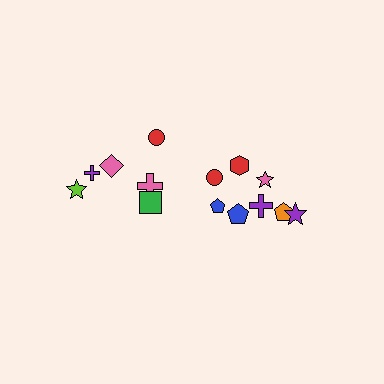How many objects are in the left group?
There are 6 objects.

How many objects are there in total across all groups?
There are 14 objects.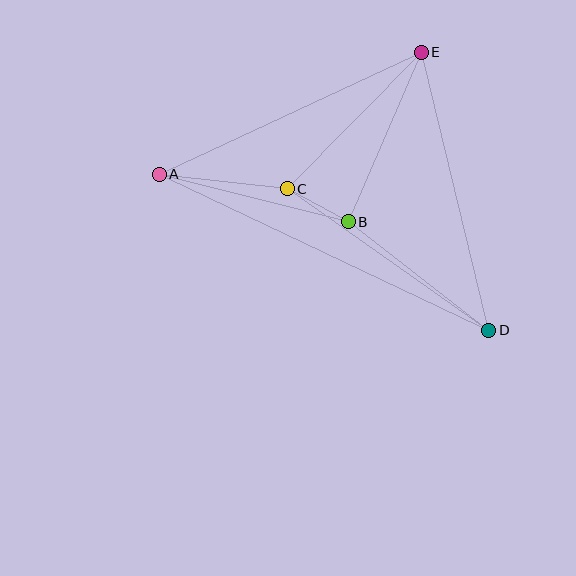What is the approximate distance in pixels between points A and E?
The distance between A and E is approximately 289 pixels.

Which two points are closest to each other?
Points B and C are closest to each other.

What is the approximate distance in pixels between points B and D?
The distance between B and D is approximately 178 pixels.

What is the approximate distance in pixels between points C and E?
The distance between C and E is approximately 191 pixels.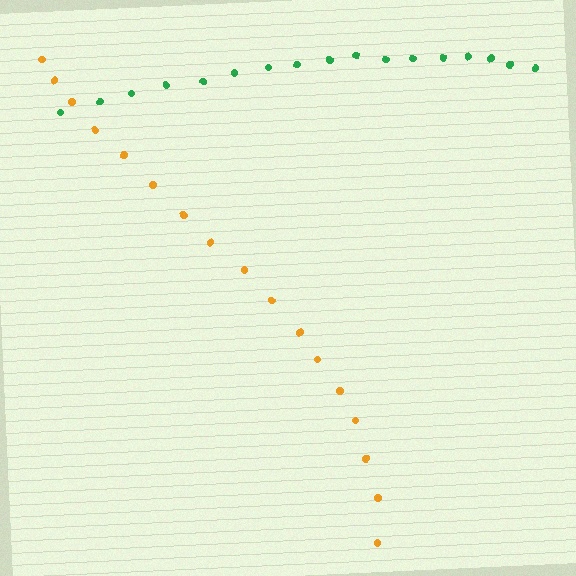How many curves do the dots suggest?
There are 2 distinct paths.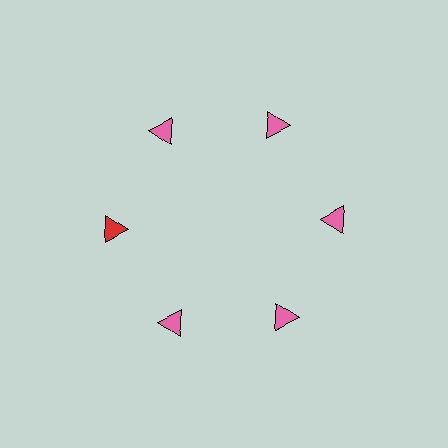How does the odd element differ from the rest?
It has a different color: red instead of pink.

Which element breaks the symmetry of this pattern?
The red triangle at roughly the 9 o'clock position breaks the symmetry. All other shapes are pink triangles.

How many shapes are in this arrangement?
There are 6 shapes arranged in a ring pattern.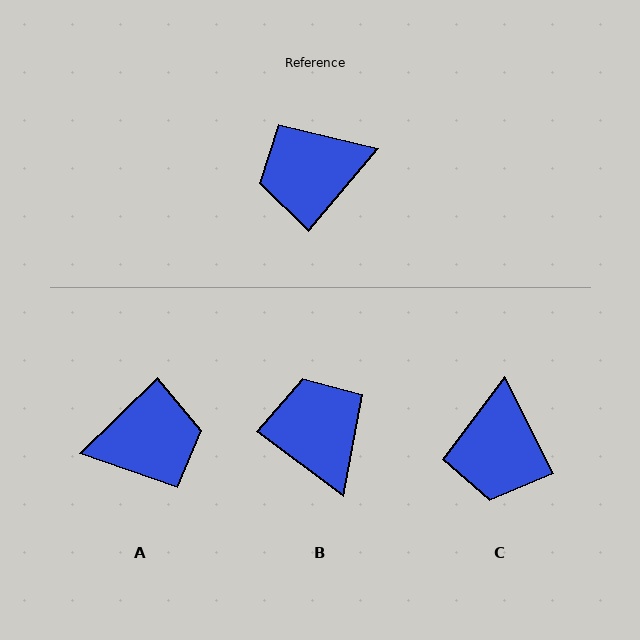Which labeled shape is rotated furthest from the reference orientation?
A, about 174 degrees away.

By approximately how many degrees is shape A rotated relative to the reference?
Approximately 174 degrees counter-clockwise.